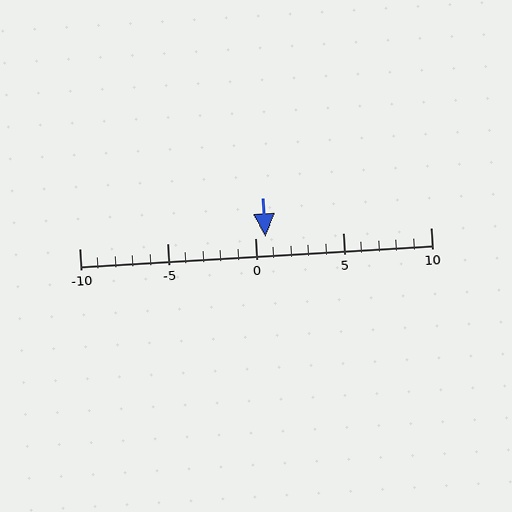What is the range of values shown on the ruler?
The ruler shows values from -10 to 10.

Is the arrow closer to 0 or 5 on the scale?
The arrow is closer to 0.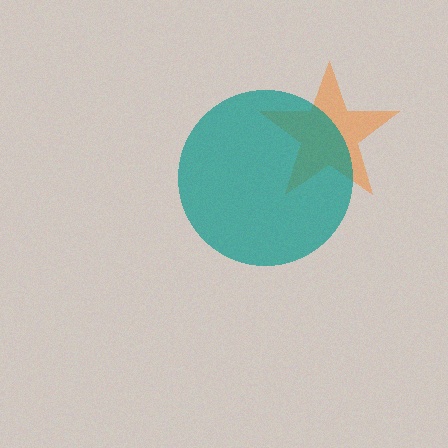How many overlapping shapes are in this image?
There are 2 overlapping shapes in the image.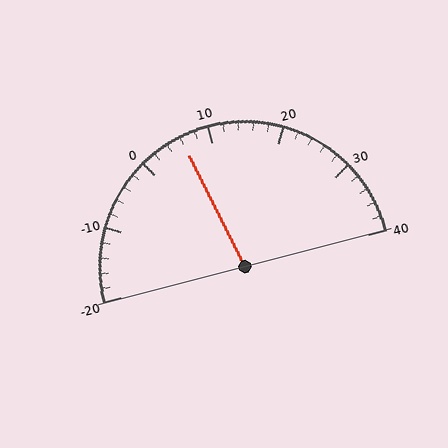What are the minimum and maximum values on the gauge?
The gauge ranges from -20 to 40.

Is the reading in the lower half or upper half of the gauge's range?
The reading is in the lower half of the range (-20 to 40).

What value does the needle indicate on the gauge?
The needle indicates approximately 6.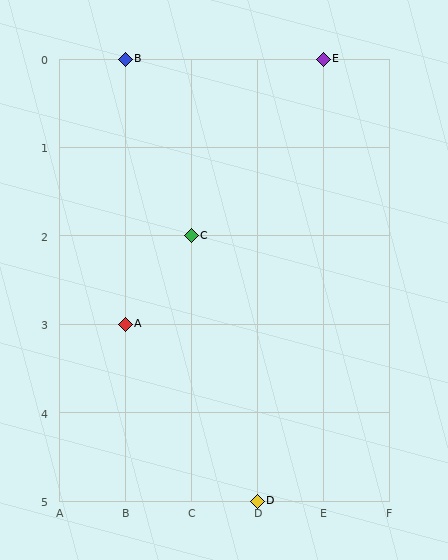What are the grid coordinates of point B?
Point B is at grid coordinates (B, 0).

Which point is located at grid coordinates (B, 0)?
Point B is at (B, 0).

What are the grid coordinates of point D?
Point D is at grid coordinates (D, 5).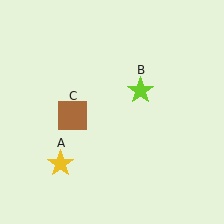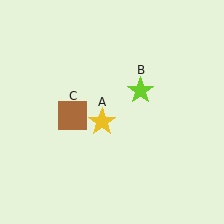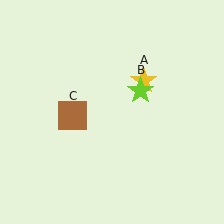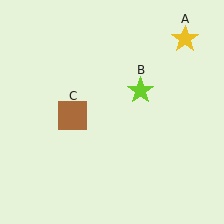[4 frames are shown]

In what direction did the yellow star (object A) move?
The yellow star (object A) moved up and to the right.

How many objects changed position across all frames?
1 object changed position: yellow star (object A).